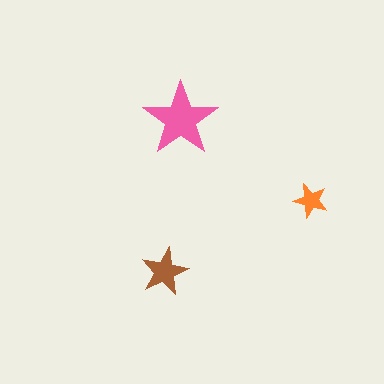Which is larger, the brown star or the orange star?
The brown one.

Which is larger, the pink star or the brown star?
The pink one.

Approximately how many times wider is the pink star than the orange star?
About 2 times wider.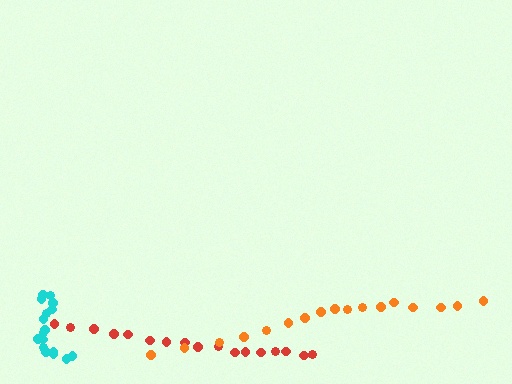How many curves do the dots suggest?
There are 3 distinct paths.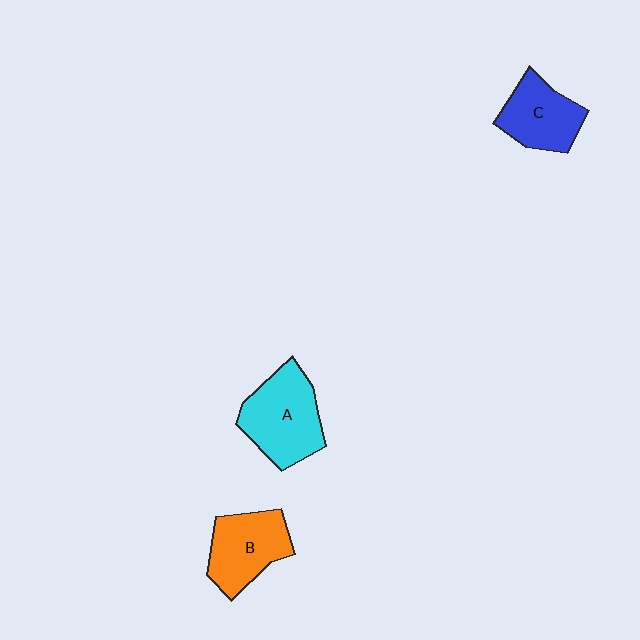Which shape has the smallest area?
Shape C (blue).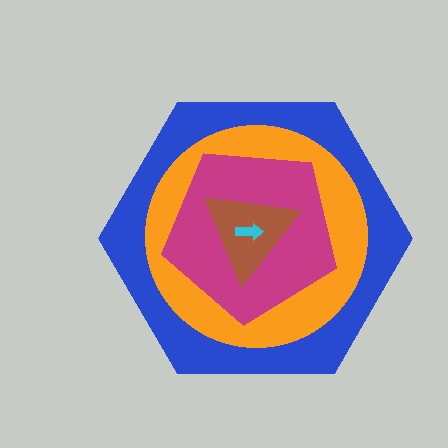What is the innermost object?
The cyan arrow.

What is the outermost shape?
The blue hexagon.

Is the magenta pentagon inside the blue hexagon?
Yes.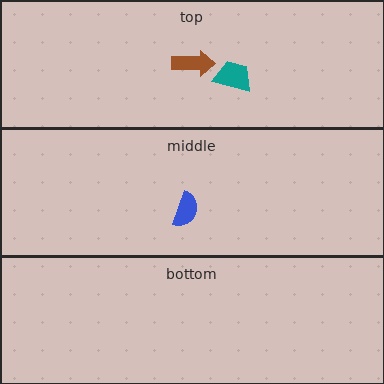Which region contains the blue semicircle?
The middle region.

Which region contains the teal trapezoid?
The top region.